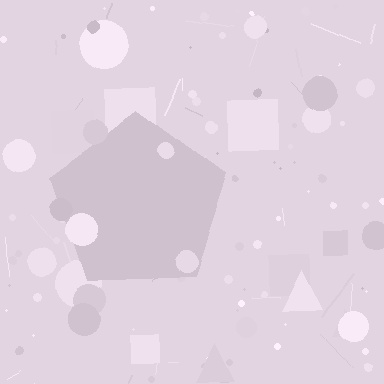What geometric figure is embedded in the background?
A pentagon is embedded in the background.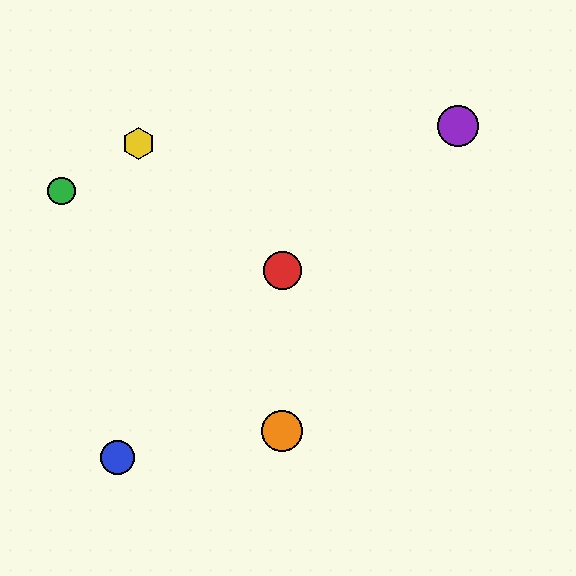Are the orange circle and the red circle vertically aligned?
Yes, both are at x≈282.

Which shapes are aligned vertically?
The red circle, the orange circle are aligned vertically.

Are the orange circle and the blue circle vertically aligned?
No, the orange circle is at x≈282 and the blue circle is at x≈117.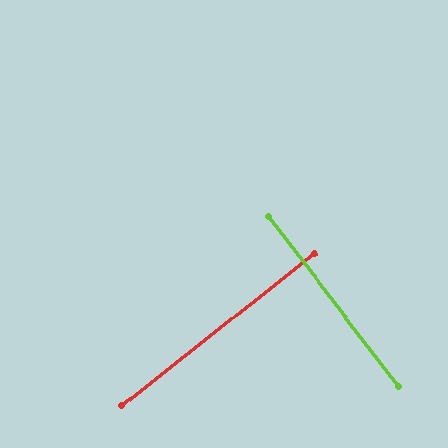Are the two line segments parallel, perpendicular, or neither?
Perpendicular — they meet at approximately 89°.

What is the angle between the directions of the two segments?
Approximately 89 degrees.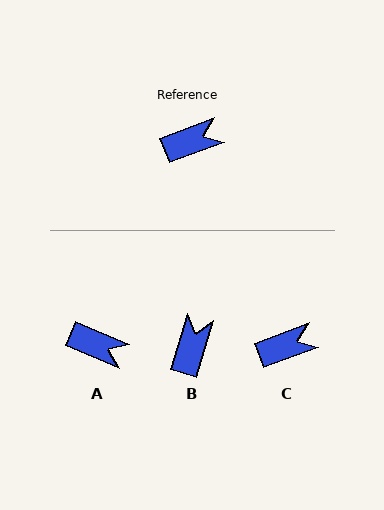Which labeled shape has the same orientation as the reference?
C.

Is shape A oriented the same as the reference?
No, it is off by about 44 degrees.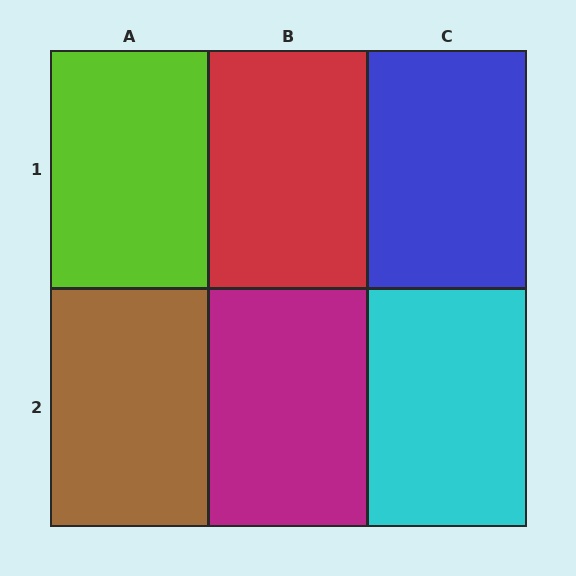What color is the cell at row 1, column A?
Lime.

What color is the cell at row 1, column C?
Blue.